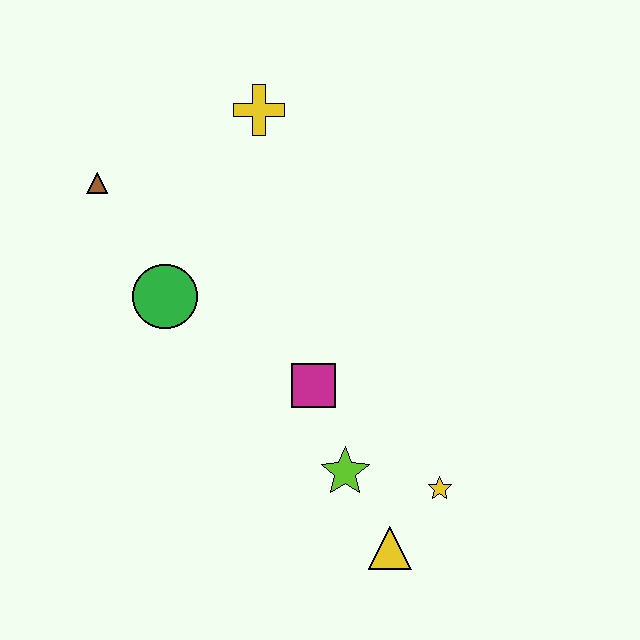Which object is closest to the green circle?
The brown triangle is closest to the green circle.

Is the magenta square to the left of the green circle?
No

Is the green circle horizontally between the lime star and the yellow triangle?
No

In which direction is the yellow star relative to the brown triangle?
The yellow star is to the right of the brown triangle.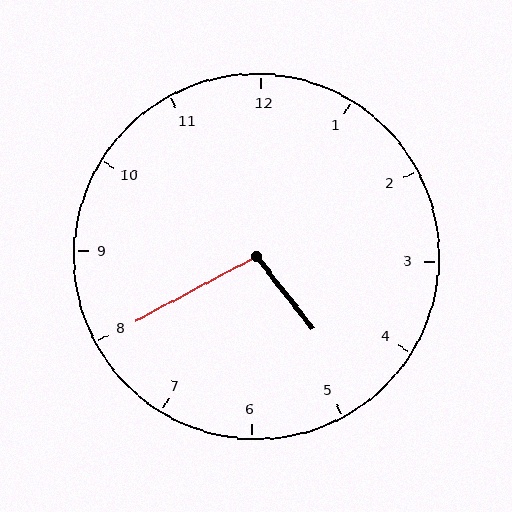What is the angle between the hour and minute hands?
Approximately 100 degrees.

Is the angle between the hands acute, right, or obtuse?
It is obtuse.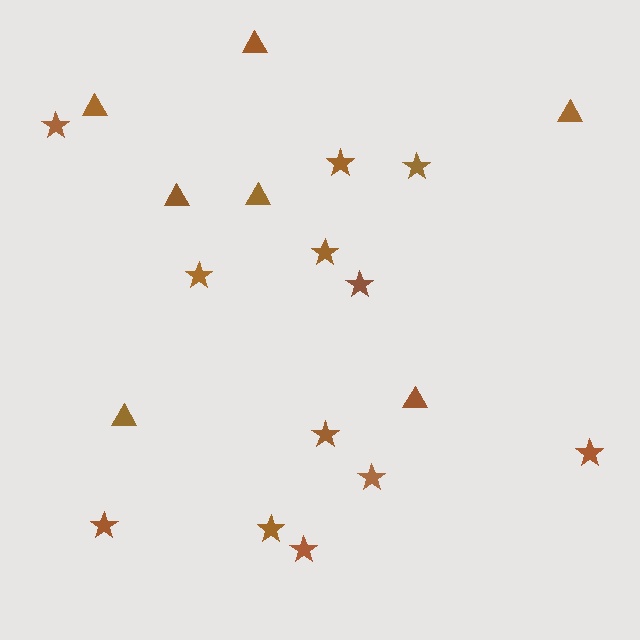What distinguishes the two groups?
There are 2 groups: one group of triangles (7) and one group of stars (12).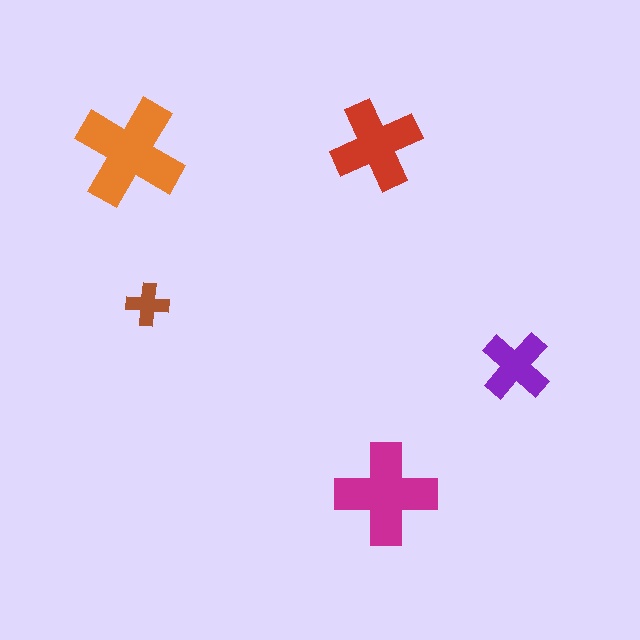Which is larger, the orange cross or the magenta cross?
The orange one.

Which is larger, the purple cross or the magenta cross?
The magenta one.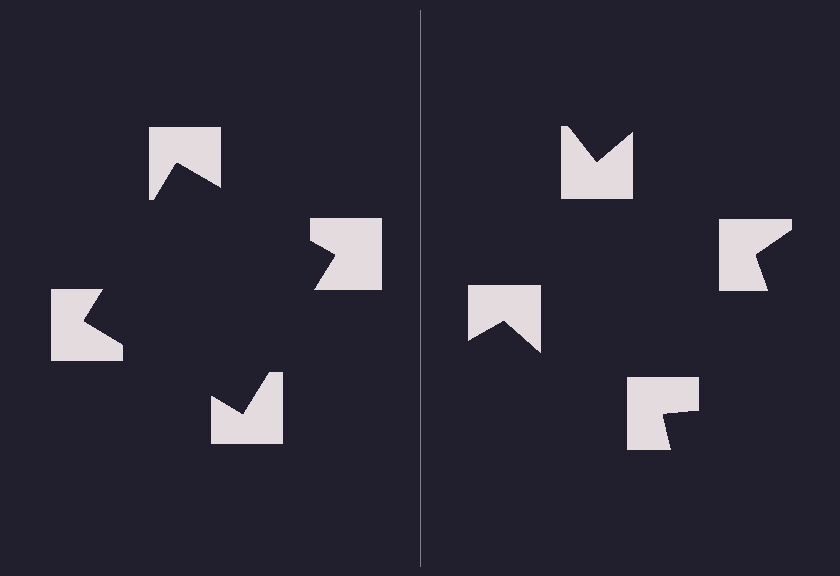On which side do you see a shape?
An illusory square appears on the left side. On the right side the wedge cuts are rotated, so no coherent shape forms.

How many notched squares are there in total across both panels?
8 — 4 on each side.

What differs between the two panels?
The notched squares are positioned identically on both sides; only the wedge orientations differ. On the left they align to a square; on the right they are misaligned.